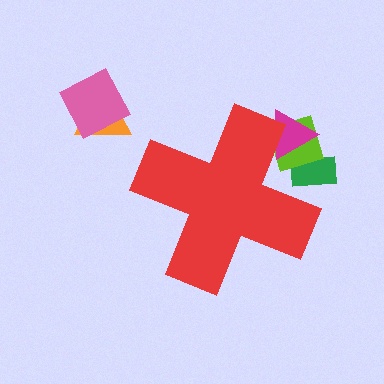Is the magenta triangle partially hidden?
Yes, the magenta triangle is partially hidden behind the red cross.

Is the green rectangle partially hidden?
Yes, the green rectangle is partially hidden behind the red cross.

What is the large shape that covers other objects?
A red cross.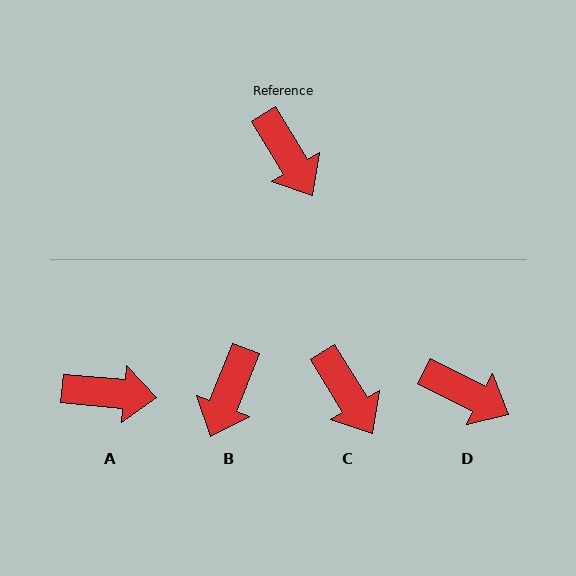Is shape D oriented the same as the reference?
No, it is off by about 31 degrees.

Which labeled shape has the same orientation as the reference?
C.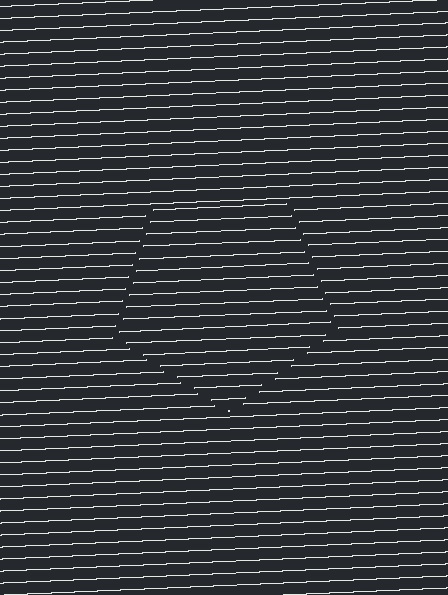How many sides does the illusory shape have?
5 sides — the line-ends trace a pentagon.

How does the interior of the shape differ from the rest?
The interior of the shape contains the same grating, shifted by half a period — the contour is defined by the phase discontinuity where line-ends from the inner and outer gratings abut.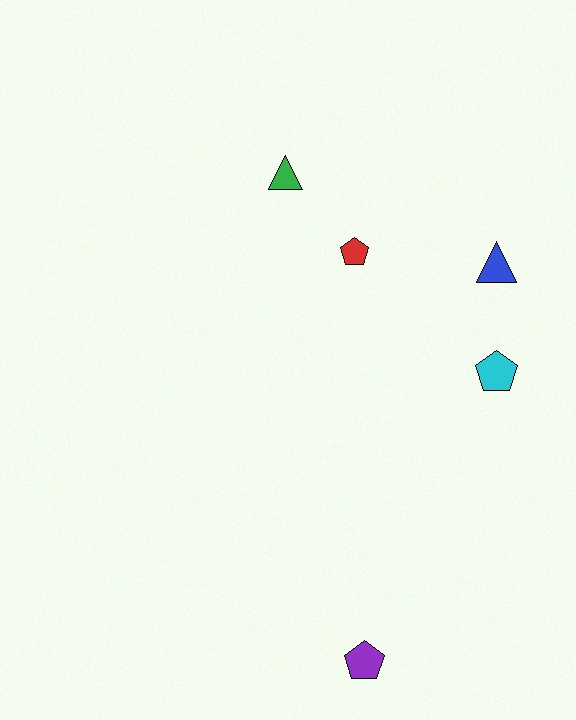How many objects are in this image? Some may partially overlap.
There are 5 objects.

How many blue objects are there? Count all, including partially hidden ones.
There is 1 blue object.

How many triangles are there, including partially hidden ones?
There are 2 triangles.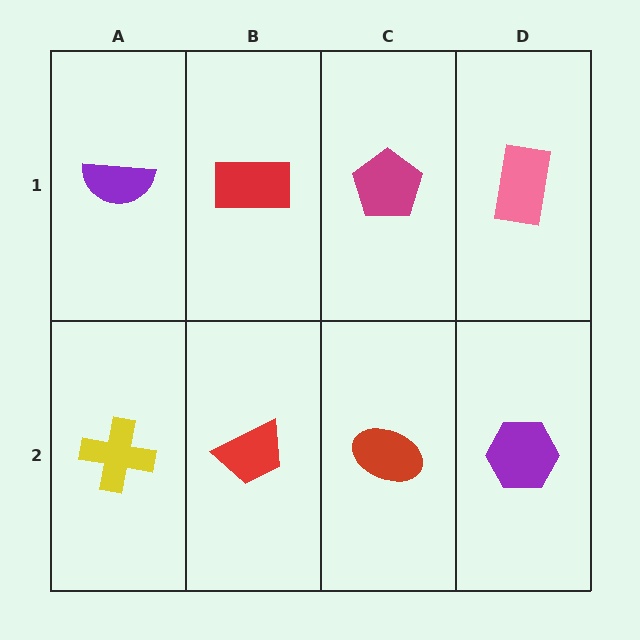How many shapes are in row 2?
4 shapes.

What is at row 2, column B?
A red trapezoid.